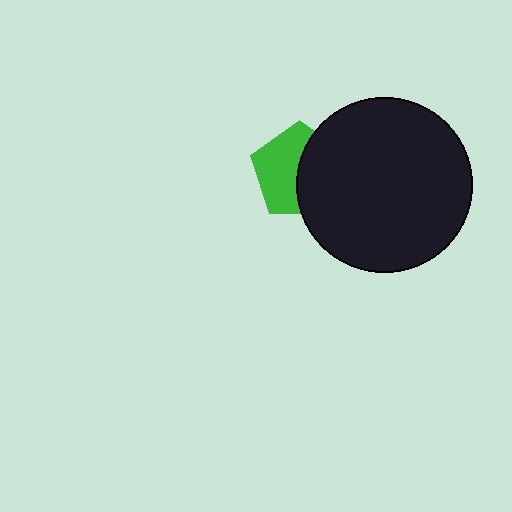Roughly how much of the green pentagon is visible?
About half of it is visible (roughly 52%).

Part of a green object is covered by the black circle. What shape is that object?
It is a pentagon.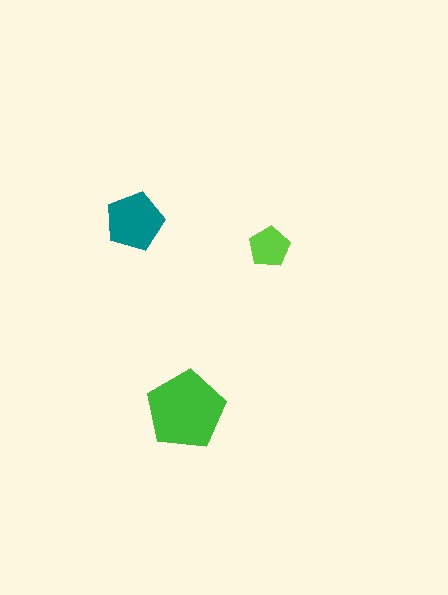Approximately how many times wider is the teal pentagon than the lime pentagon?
About 1.5 times wider.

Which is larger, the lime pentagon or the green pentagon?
The green one.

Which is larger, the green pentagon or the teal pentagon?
The green one.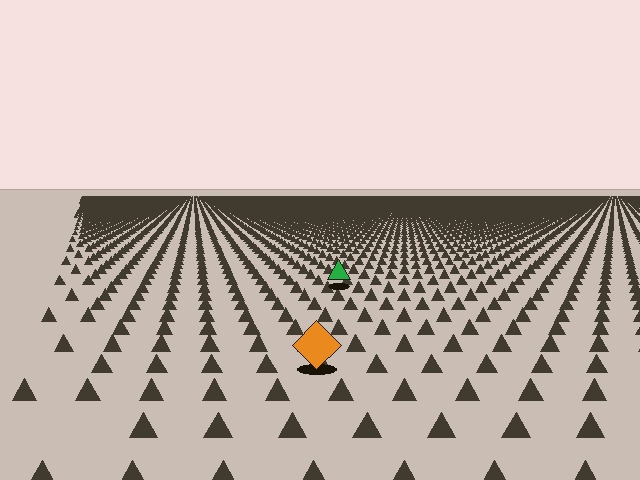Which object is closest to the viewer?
The orange diamond is closest. The texture marks near it are larger and more spread out.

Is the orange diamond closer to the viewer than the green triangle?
Yes. The orange diamond is closer — you can tell from the texture gradient: the ground texture is coarser near it.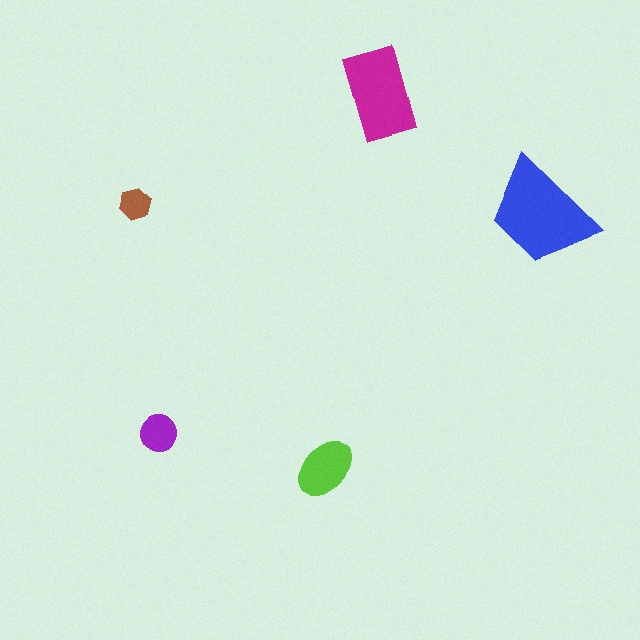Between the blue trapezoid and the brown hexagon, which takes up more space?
The blue trapezoid.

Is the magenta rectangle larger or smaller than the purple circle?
Larger.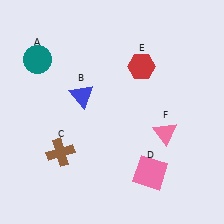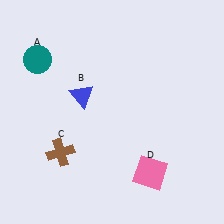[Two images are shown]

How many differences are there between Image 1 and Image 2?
There are 2 differences between the two images.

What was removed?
The red hexagon (E), the pink triangle (F) were removed in Image 2.